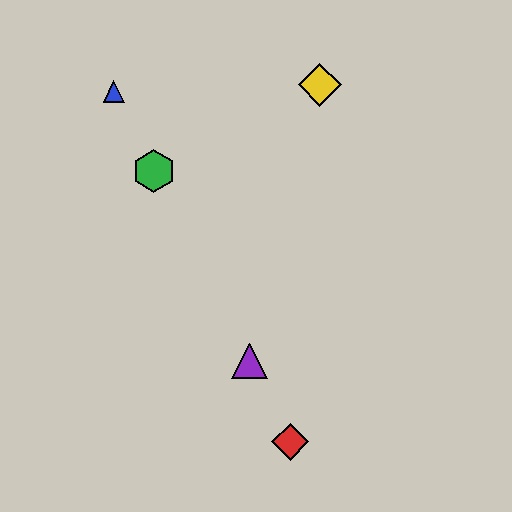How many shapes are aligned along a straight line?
4 shapes (the red diamond, the blue triangle, the green hexagon, the purple triangle) are aligned along a straight line.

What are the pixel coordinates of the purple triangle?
The purple triangle is at (249, 361).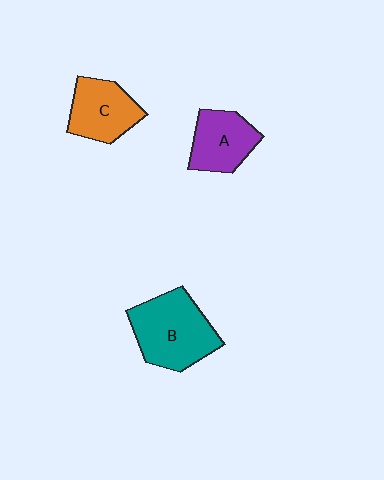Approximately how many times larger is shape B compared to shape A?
Approximately 1.5 times.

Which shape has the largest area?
Shape B (teal).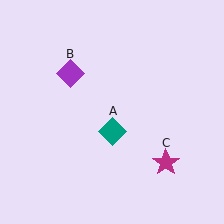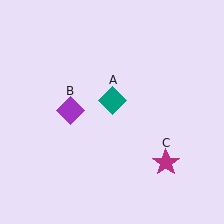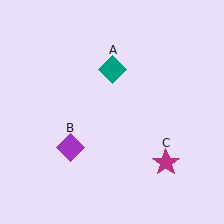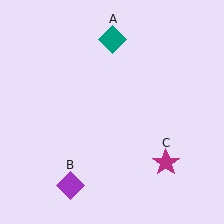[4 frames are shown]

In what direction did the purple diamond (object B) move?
The purple diamond (object B) moved down.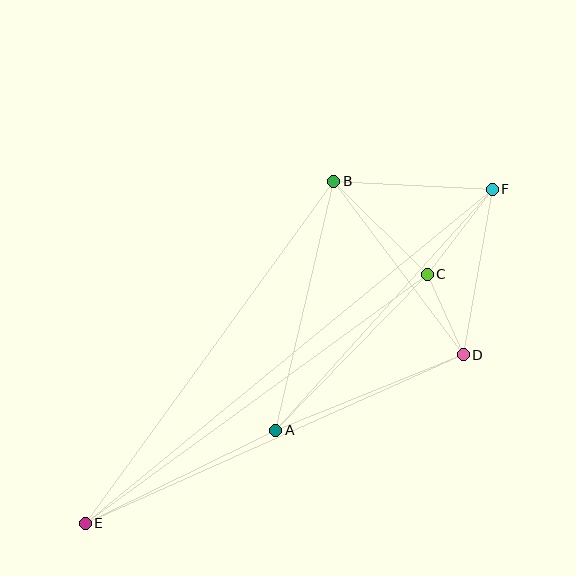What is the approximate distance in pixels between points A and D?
The distance between A and D is approximately 202 pixels.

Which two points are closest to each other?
Points C and D are closest to each other.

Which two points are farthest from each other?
Points E and F are farthest from each other.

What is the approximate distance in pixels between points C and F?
The distance between C and F is approximately 107 pixels.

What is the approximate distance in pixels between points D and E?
The distance between D and E is approximately 414 pixels.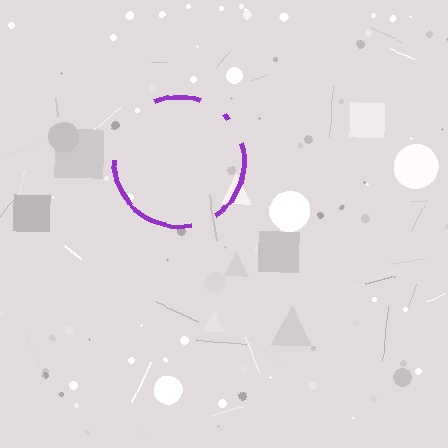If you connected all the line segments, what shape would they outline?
They would outline a circle.